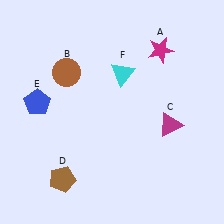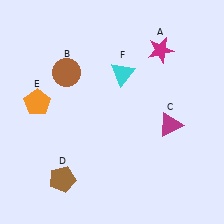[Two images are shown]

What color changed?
The pentagon (E) changed from blue in Image 1 to orange in Image 2.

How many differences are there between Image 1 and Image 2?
There is 1 difference between the two images.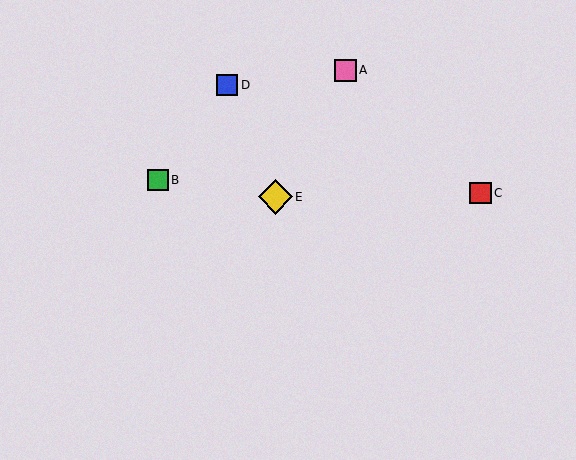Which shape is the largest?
The yellow diamond (labeled E) is the largest.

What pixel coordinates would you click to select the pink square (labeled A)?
Click at (345, 70) to select the pink square A.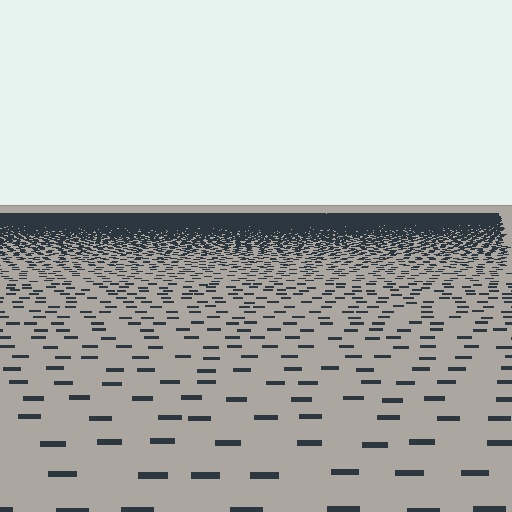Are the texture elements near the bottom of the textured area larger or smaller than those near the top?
Larger. Near the bottom, elements are closer to the viewer and appear at a bigger on-screen size.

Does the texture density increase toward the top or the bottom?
Density increases toward the top.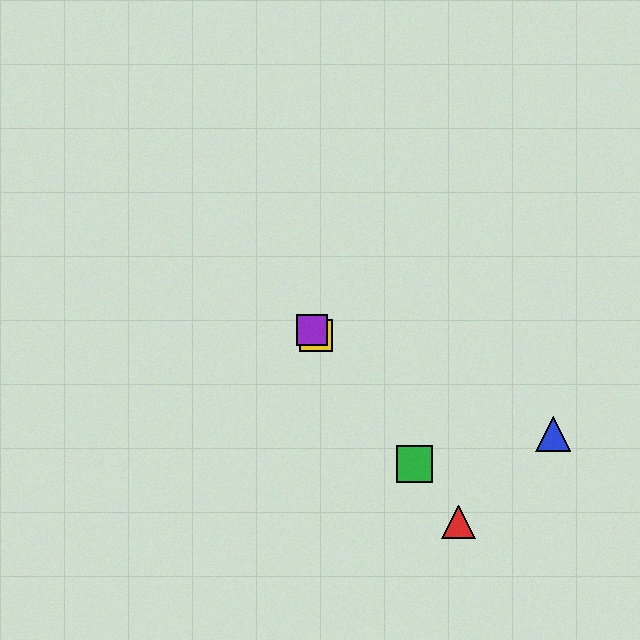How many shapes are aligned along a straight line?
4 shapes (the red triangle, the green square, the yellow square, the purple square) are aligned along a straight line.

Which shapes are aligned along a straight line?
The red triangle, the green square, the yellow square, the purple square are aligned along a straight line.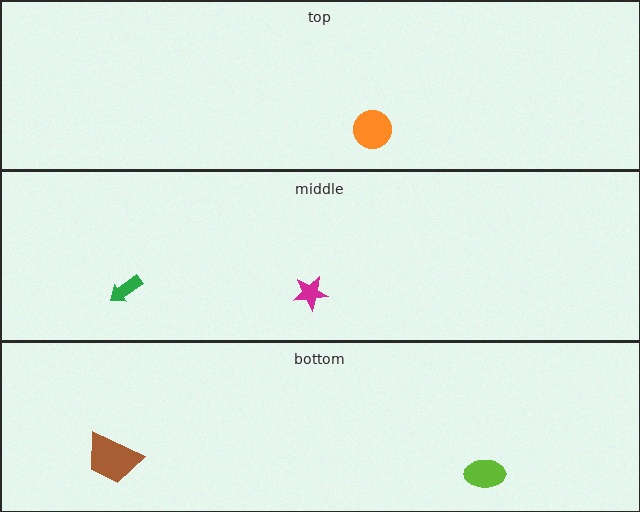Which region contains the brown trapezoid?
The bottom region.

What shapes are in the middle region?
The green arrow, the magenta star.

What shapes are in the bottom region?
The lime ellipse, the brown trapezoid.